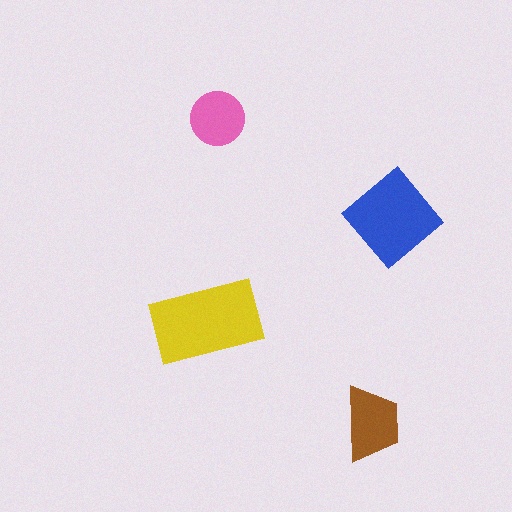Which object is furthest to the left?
The yellow rectangle is leftmost.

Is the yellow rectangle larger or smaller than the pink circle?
Larger.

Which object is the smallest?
The pink circle.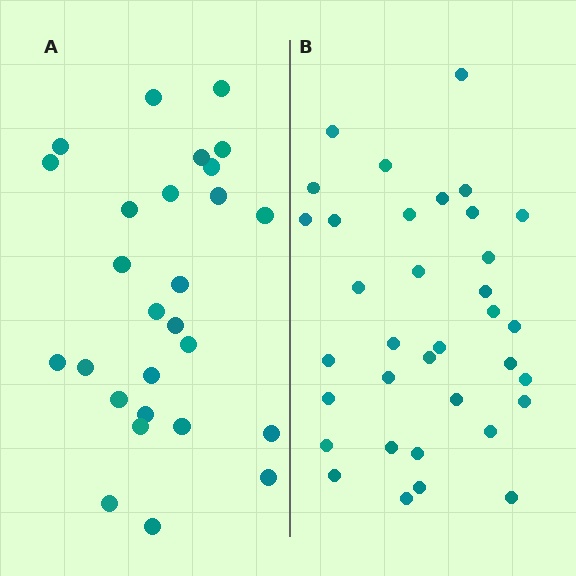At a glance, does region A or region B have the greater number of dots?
Region B (the right region) has more dots.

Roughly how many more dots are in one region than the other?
Region B has roughly 8 or so more dots than region A.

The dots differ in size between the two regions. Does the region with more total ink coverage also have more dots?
No. Region A has more total ink coverage because its dots are larger, but region B actually contains more individual dots. Total area can be misleading — the number of items is what matters here.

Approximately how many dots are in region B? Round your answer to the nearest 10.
About 40 dots. (The exact count is 35, which rounds to 40.)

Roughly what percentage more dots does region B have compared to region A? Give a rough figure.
About 30% more.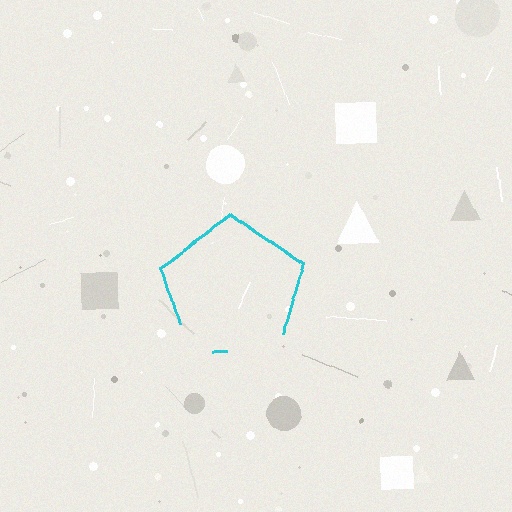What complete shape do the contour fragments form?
The contour fragments form a pentagon.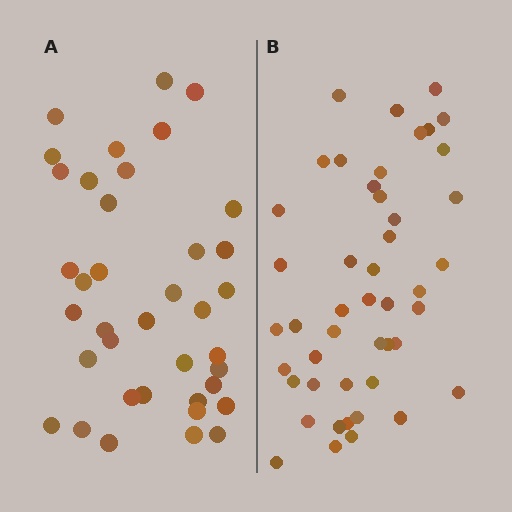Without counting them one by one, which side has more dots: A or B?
Region B (the right region) has more dots.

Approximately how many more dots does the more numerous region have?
Region B has roughly 8 or so more dots than region A.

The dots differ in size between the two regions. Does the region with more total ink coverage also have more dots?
No. Region A has more total ink coverage because its dots are larger, but region B actually contains more individual dots. Total area can be misleading — the number of items is what matters here.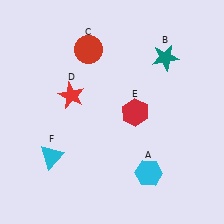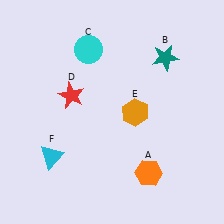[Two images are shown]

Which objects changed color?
A changed from cyan to orange. C changed from red to cyan. E changed from red to orange.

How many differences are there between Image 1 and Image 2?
There are 3 differences between the two images.